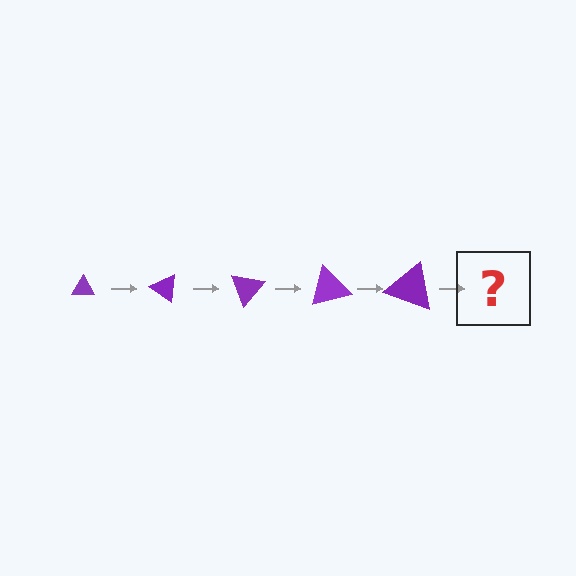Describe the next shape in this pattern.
It should be a triangle, larger than the previous one and rotated 175 degrees from the start.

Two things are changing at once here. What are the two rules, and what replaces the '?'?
The two rules are that the triangle grows larger each step and it rotates 35 degrees each step. The '?' should be a triangle, larger than the previous one and rotated 175 degrees from the start.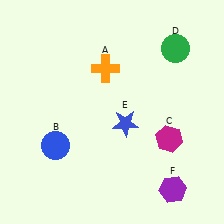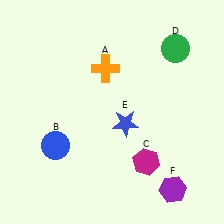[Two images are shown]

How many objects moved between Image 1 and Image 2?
1 object moved between the two images.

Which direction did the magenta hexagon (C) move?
The magenta hexagon (C) moved down.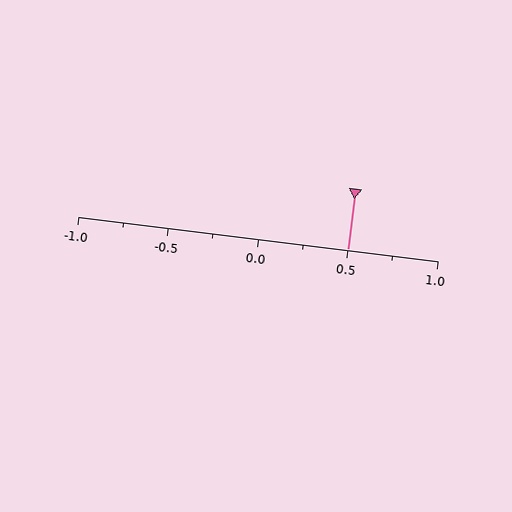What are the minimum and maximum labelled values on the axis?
The axis runs from -1.0 to 1.0.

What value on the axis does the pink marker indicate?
The marker indicates approximately 0.5.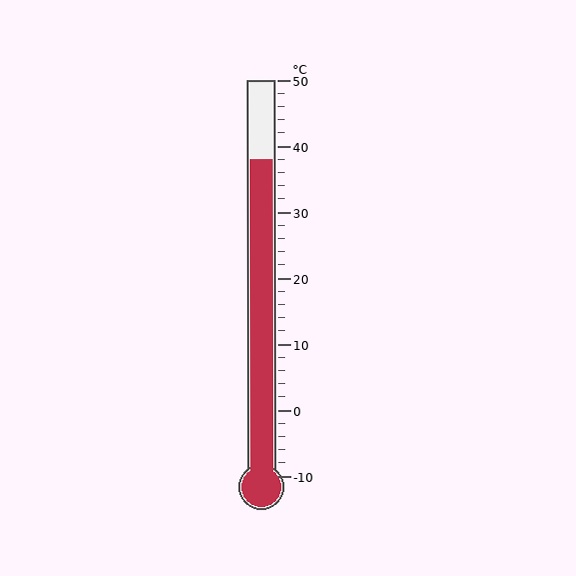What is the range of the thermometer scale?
The thermometer scale ranges from -10°C to 50°C.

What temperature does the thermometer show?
The thermometer shows approximately 38°C.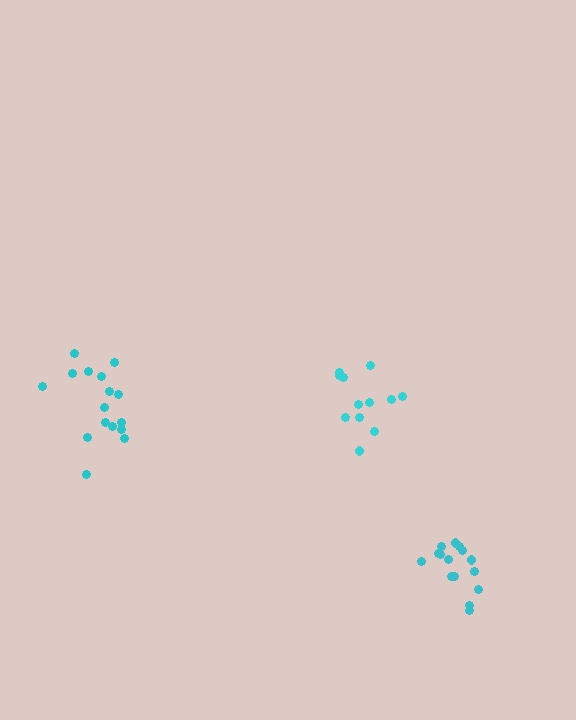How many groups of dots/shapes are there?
There are 3 groups.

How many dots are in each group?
Group 1: 16 dots, Group 2: 12 dots, Group 3: 15 dots (43 total).